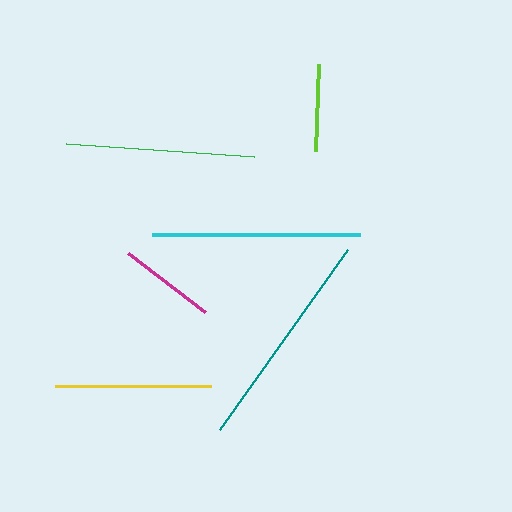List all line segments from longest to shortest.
From longest to shortest: teal, cyan, green, yellow, magenta, lime.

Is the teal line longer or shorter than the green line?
The teal line is longer than the green line.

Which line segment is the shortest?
The lime line is the shortest at approximately 86 pixels.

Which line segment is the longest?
The teal line is the longest at approximately 221 pixels.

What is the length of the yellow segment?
The yellow segment is approximately 157 pixels long.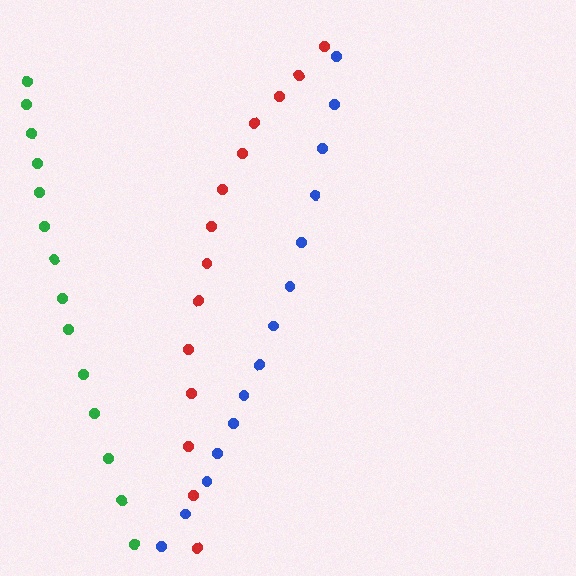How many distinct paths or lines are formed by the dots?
There are 3 distinct paths.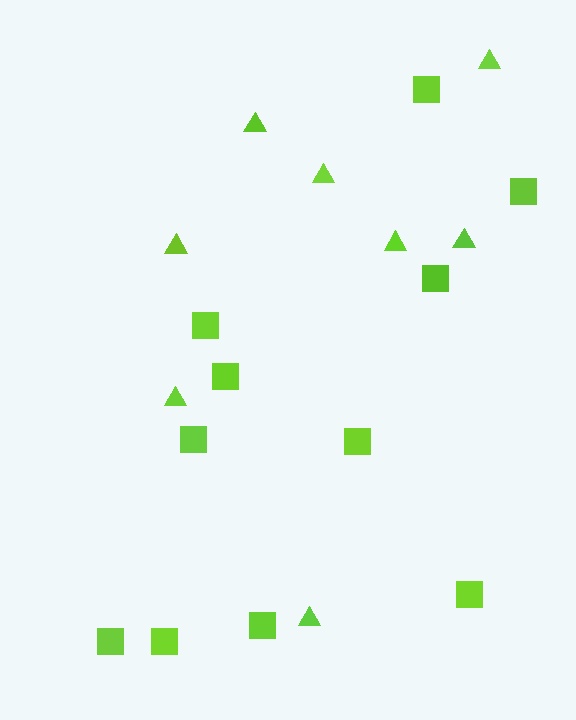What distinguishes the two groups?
There are 2 groups: one group of triangles (8) and one group of squares (11).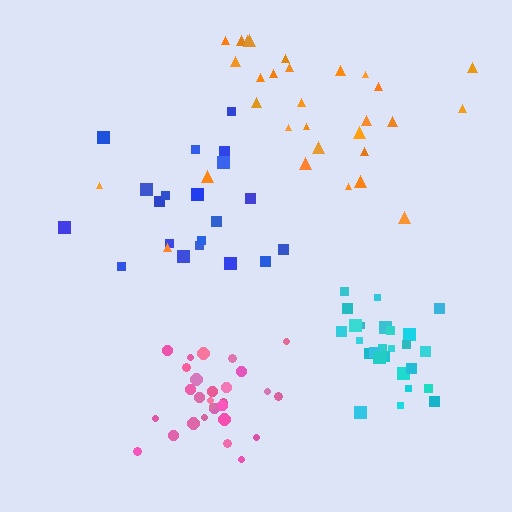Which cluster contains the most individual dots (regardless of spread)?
Orange (30).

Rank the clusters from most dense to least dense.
pink, cyan, orange, blue.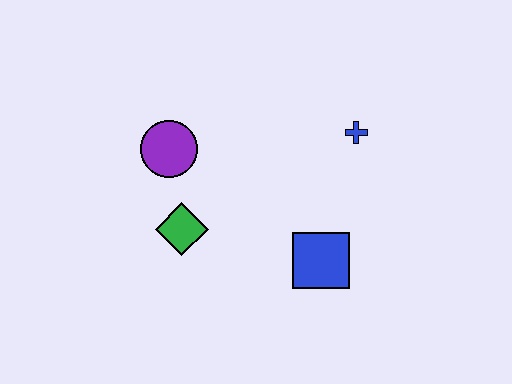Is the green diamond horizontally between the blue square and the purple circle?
Yes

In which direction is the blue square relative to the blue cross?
The blue square is below the blue cross.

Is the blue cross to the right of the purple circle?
Yes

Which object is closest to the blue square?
The blue cross is closest to the blue square.